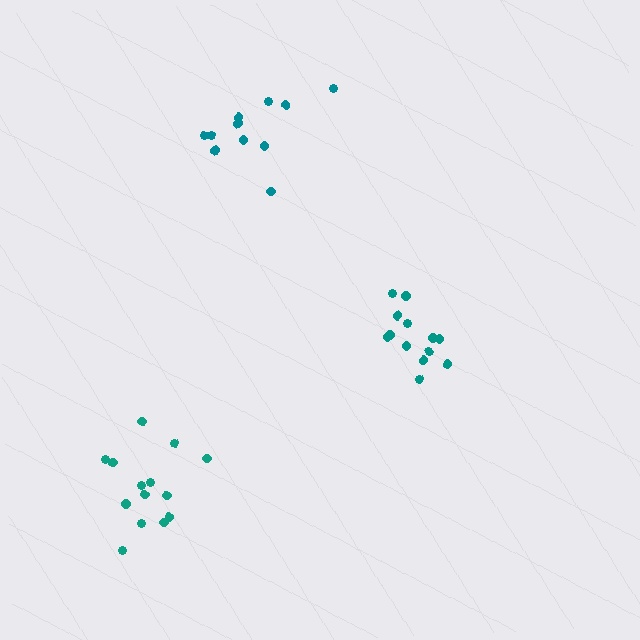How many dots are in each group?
Group 1: 13 dots, Group 2: 11 dots, Group 3: 14 dots (38 total).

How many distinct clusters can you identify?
There are 3 distinct clusters.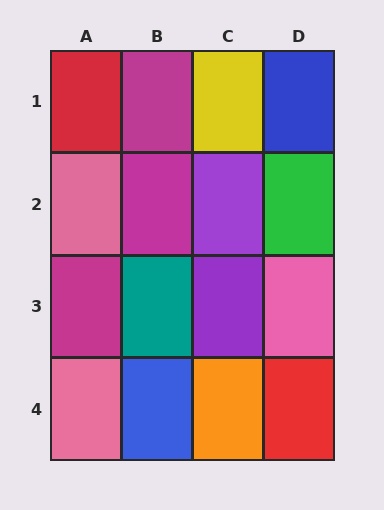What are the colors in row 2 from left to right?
Pink, magenta, purple, green.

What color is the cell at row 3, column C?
Purple.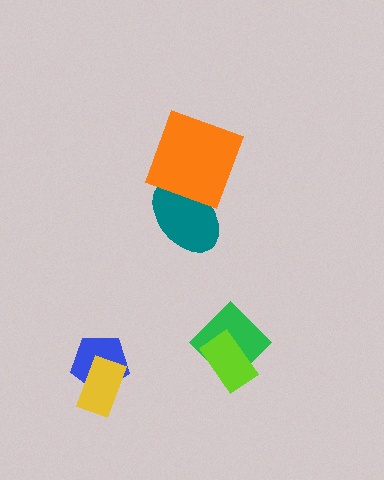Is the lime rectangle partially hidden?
No, no other shape covers it.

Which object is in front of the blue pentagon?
The yellow rectangle is in front of the blue pentagon.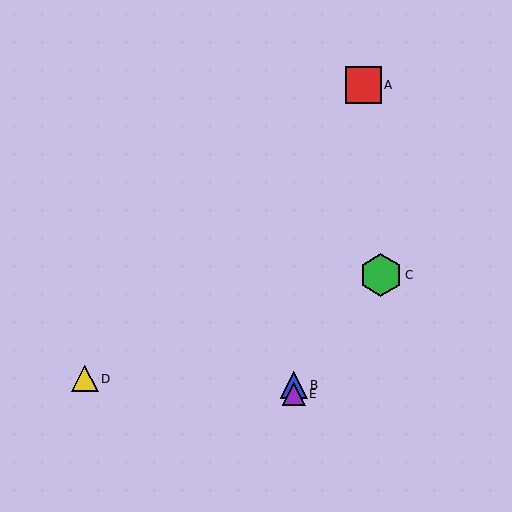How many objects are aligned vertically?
2 objects (B, E) are aligned vertically.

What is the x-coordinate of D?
Object D is at x≈85.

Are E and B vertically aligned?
Yes, both are at x≈294.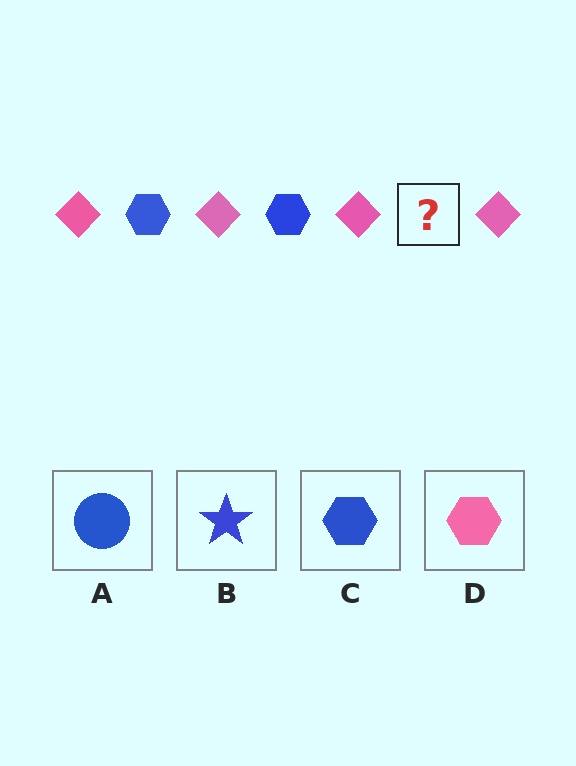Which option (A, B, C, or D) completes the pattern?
C.